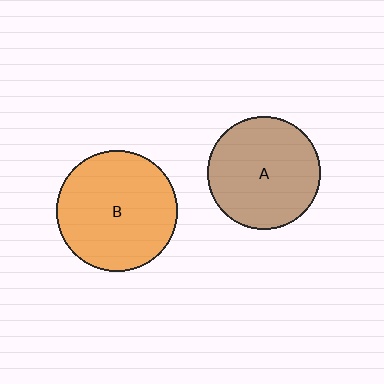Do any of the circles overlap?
No, none of the circles overlap.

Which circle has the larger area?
Circle B (orange).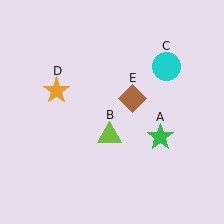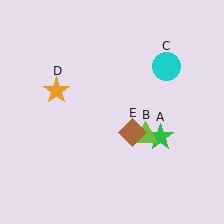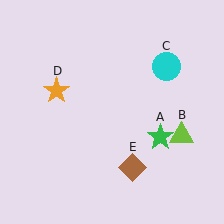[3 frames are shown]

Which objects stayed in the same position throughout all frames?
Green star (object A) and cyan circle (object C) and orange star (object D) remained stationary.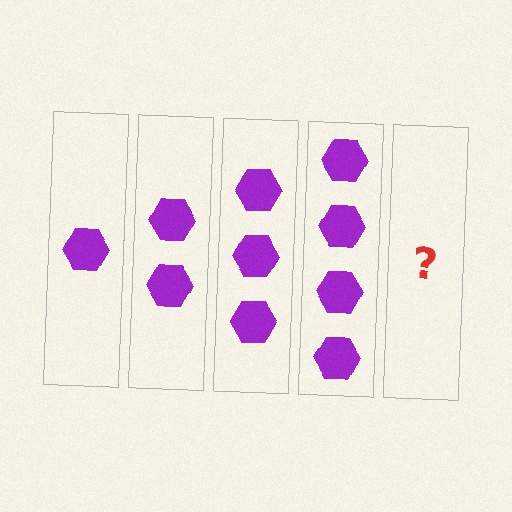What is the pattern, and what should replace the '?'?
The pattern is that each step adds one more hexagon. The '?' should be 5 hexagons.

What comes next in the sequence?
The next element should be 5 hexagons.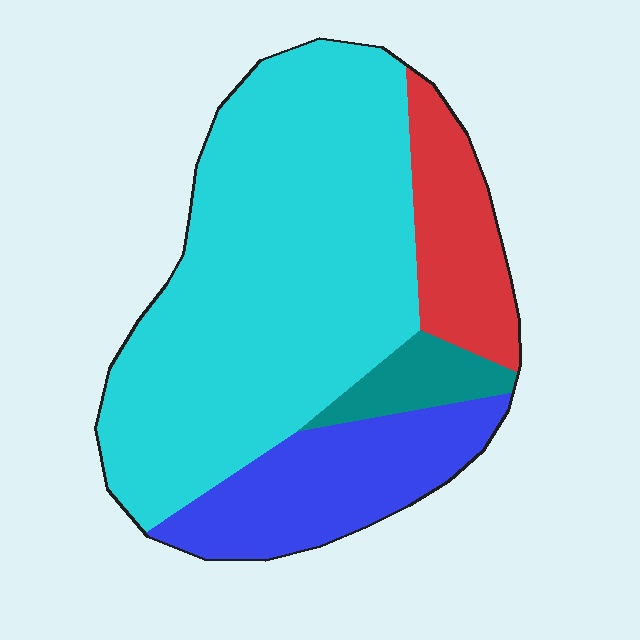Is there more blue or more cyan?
Cyan.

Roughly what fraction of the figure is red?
Red takes up about one eighth (1/8) of the figure.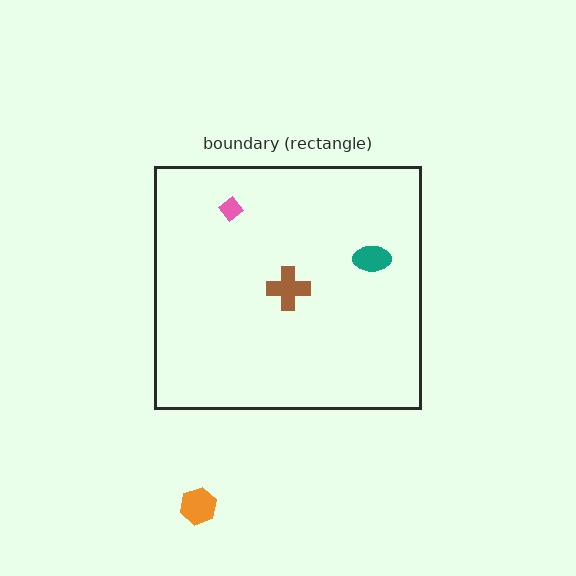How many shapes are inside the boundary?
3 inside, 1 outside.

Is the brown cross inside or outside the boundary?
Inside.